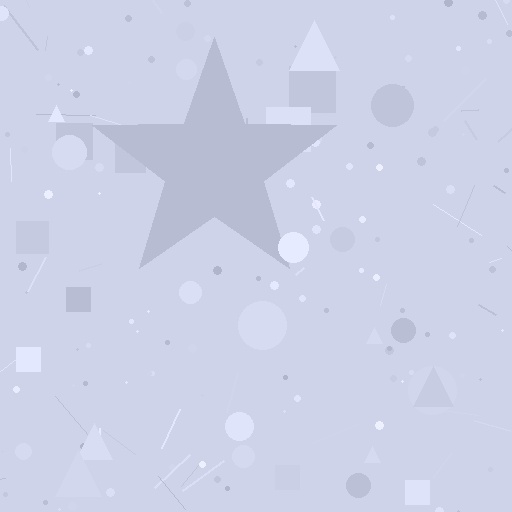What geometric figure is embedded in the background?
A star is embedded in the background.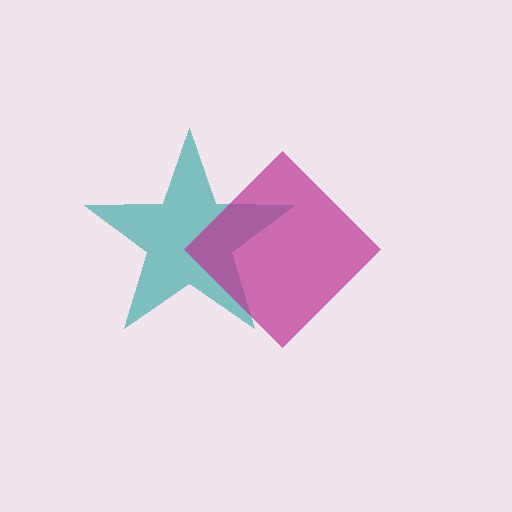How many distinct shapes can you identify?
There are 2 distinct shapes: a teal star, a magenta diamond.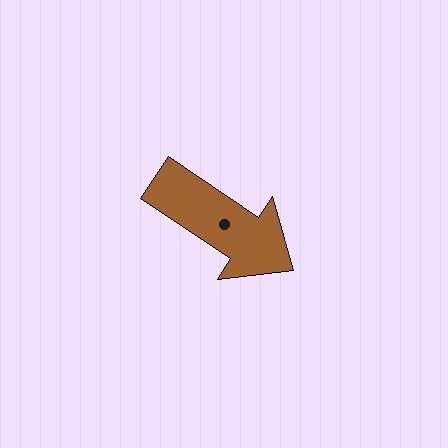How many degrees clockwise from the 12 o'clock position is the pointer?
Approximately 124 degrees.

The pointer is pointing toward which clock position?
Roughly 4 o'clock.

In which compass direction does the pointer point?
Southeast.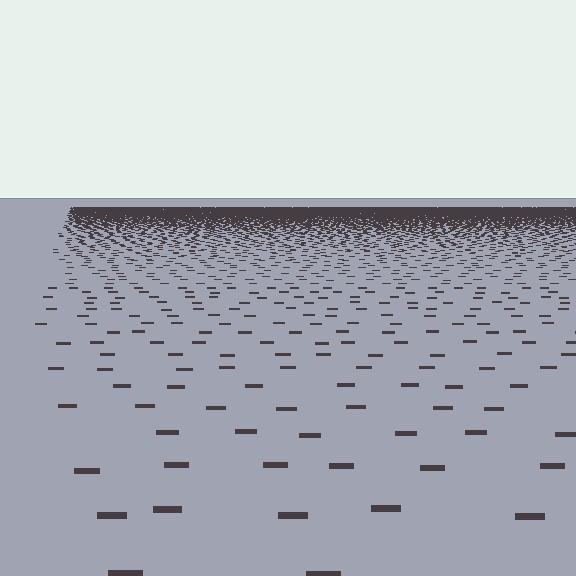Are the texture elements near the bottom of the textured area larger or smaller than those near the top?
Larger. Near the bottom, elements are closer to the viewer and appear at a bigger on-screen size.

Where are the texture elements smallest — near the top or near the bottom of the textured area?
Near the top.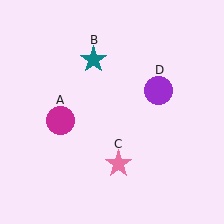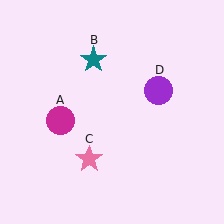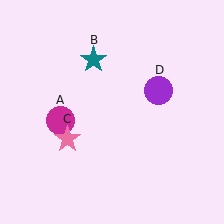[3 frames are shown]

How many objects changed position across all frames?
1 object changed position: pink star (object C).